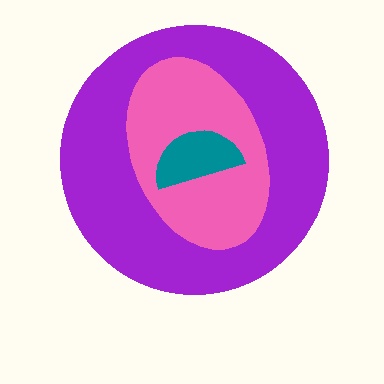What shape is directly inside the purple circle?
The pink ellipse.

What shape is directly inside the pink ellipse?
The teal semicircle.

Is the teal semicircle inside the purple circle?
Yes.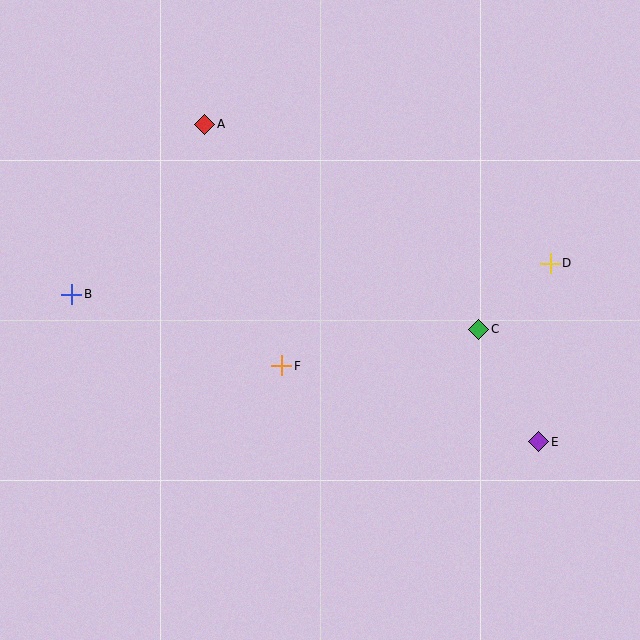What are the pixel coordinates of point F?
Point F is at (282, 366).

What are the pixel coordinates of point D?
Point D is at (550, 263).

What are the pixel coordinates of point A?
Point A is at (205, 124).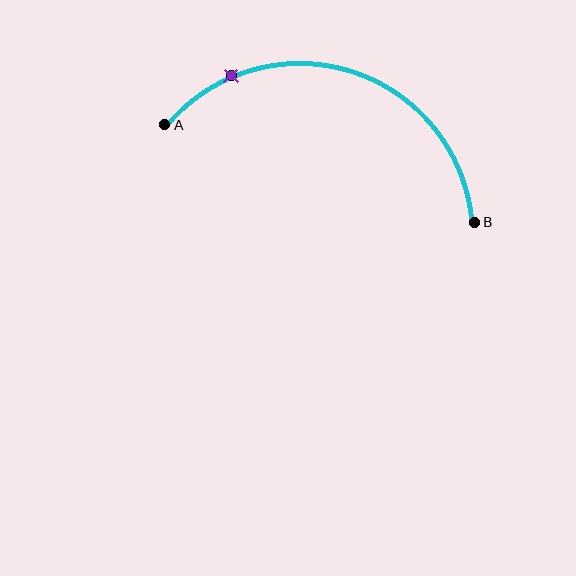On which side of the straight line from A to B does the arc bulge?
The arc bulges above the straight line connecting A and B.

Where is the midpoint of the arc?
The arc midpoint is the point on the curve farthest from the straight line joining A and B. It sits above that line.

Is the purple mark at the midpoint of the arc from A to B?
No. The purple mark lies on the arc but is closer to endpoint A. The arc midpoint would be at the point on the curve equidistant along the arc from both A and B.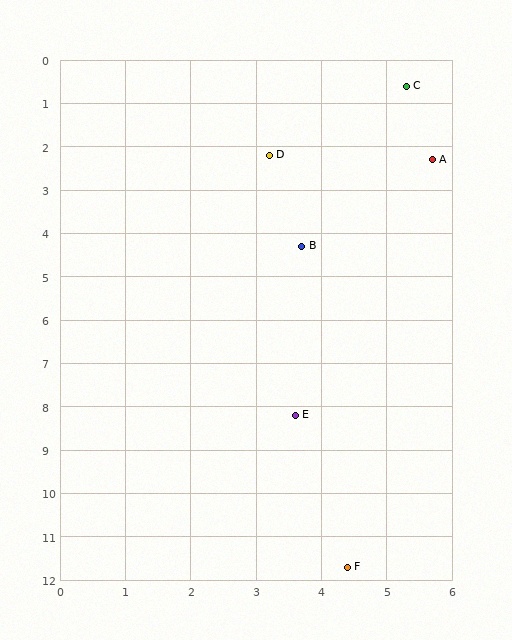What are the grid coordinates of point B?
Point B is at approximately (3.7, 4.3).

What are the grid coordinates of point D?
Point D is at approximately (3.2, 2.2).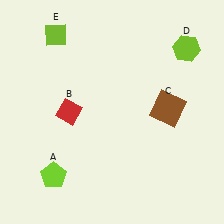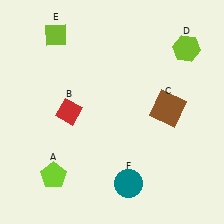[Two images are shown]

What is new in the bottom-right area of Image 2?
A teal circle (F) was added in the bottom-right area of Image 2.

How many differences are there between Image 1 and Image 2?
There is 1 difference between the two images.